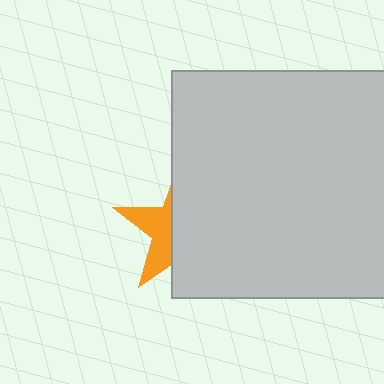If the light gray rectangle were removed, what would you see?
You would see the complete orange star.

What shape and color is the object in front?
The object in front is a light gray rectangle.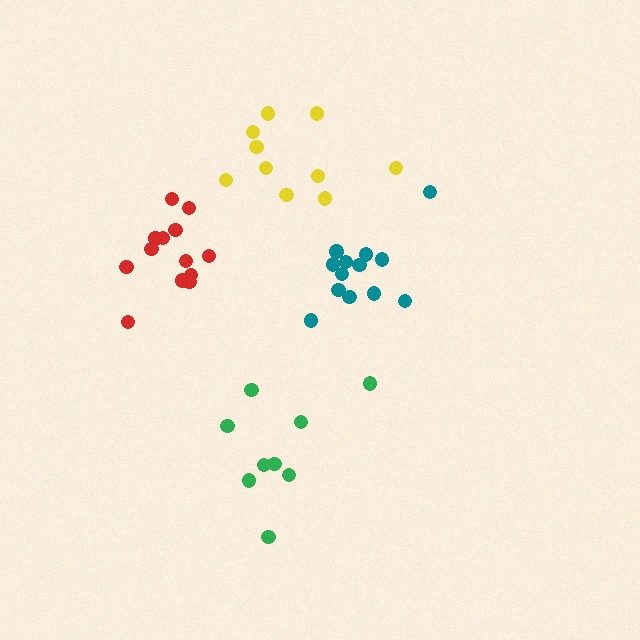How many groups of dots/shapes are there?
There are 4 groups.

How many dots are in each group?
Group 1: 13 dots, Group 2: 10 dots, Group 3: 9 dots, Group 4: 13 dots (45 total).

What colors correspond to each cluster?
The clusters are colored: red, yellow, green, teal.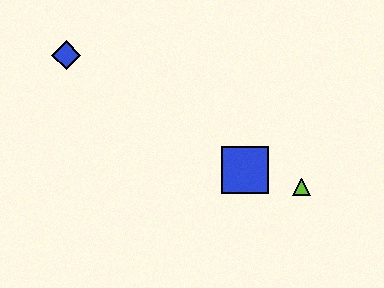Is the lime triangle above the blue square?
No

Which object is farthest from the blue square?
The blue diamond is farthest from the blue square.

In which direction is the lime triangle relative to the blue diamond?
The lime triangle is to the right of the blue diamond.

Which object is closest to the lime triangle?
The blue square is closest to the lime triangle.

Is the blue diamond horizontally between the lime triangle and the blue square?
No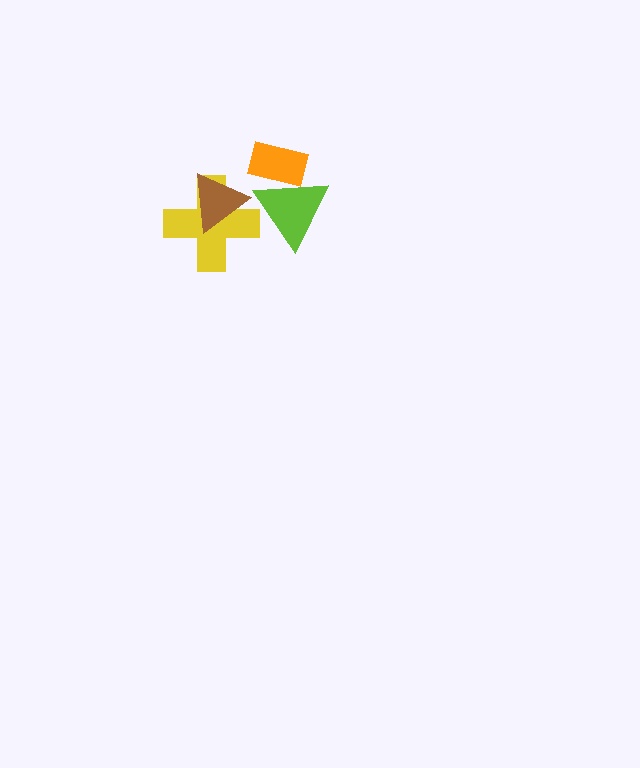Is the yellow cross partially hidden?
Yes, it is partially covered by another shape.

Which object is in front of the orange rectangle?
The lime triangle is in front of the orange rectangle.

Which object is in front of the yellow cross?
The brown triangle is in front of the yellow cross.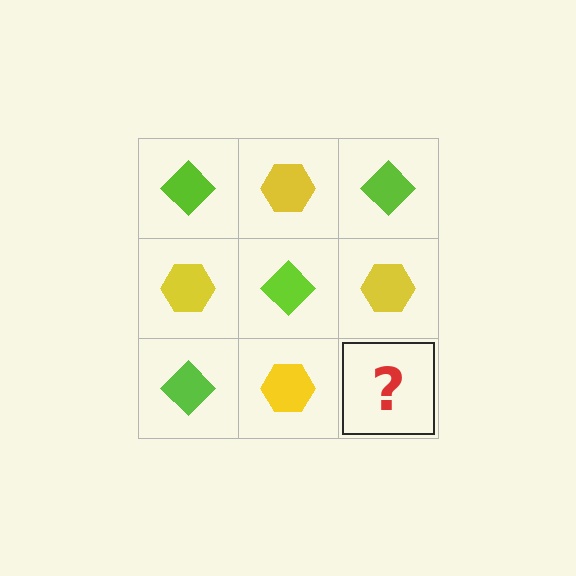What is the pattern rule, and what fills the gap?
The rule is that it alternates lime diamond and yellow hexagon in a checkerboard pattern. The gap should be filled with a lime diamond.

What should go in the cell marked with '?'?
The missing cell should contain a lime diamond.